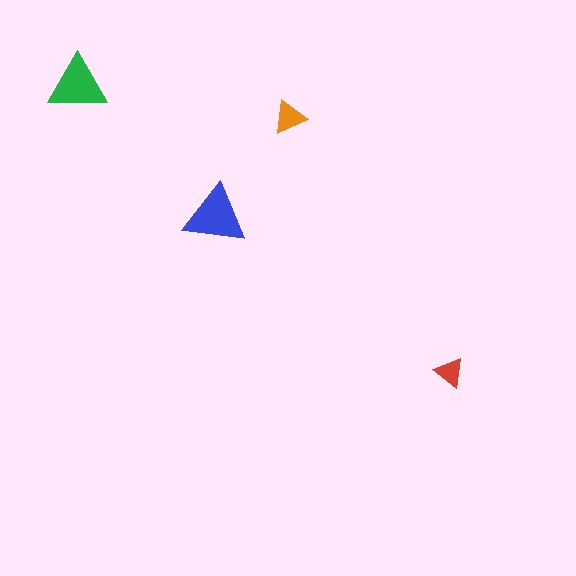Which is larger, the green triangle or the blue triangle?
The blue one.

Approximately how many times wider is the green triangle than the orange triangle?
About 2 times wider.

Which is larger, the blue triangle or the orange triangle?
The blue one.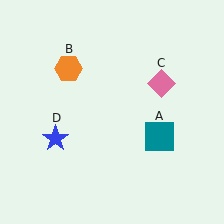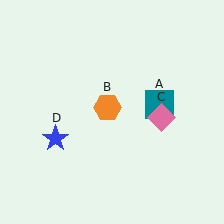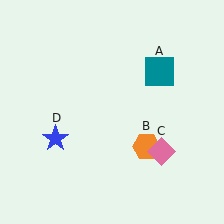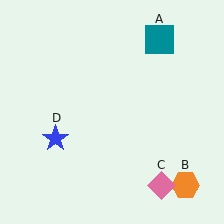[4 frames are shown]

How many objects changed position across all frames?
3 objects changed position: teal square (object A), orange hexagon (object B), pink diamond (object C).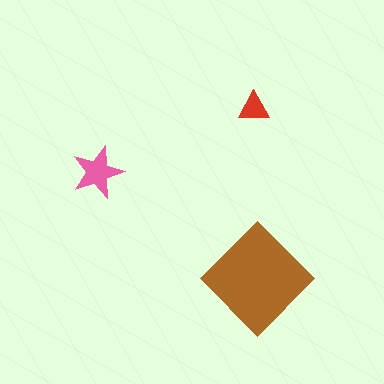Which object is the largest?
The brown diamond.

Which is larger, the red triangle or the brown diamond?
The brown diamond.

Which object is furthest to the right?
The brown diamond is rightmost.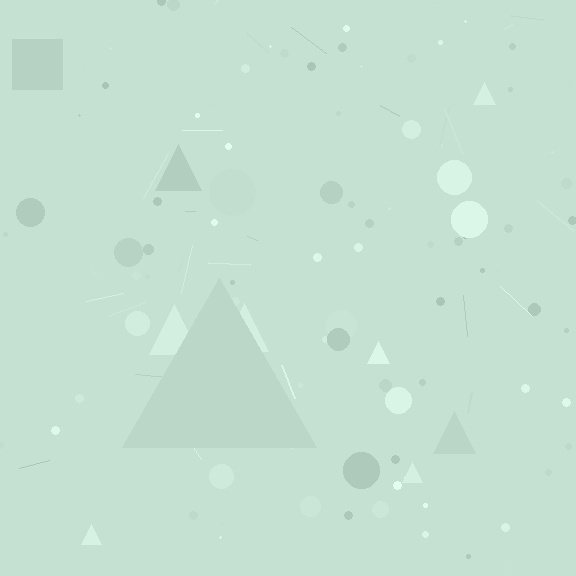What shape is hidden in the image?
A triangle is hidden in the image.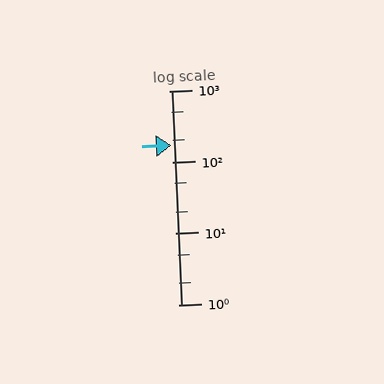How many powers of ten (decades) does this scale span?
The scale spans 3 decades, from 1 to 1000.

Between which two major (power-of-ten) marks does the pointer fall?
The pointer is between 100 and 1000.